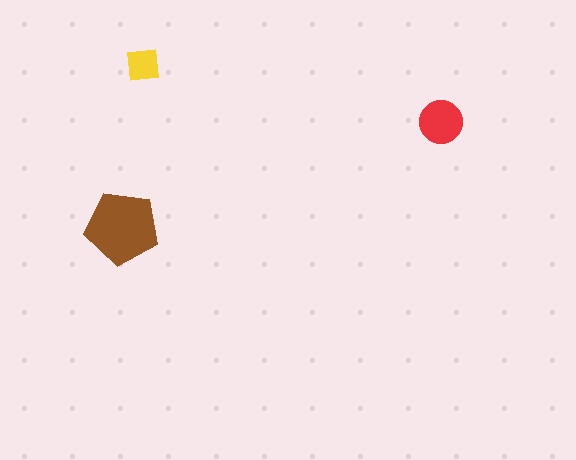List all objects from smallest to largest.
The yellow square, the red circle, the brown pentagon.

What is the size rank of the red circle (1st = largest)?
2nd.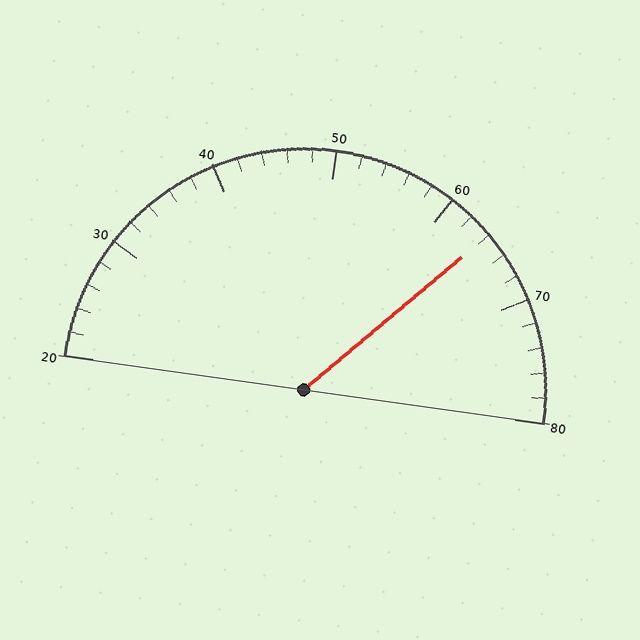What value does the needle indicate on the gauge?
The needle indicates approximately 64.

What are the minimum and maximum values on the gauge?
The gauge ranges from 20 to 80.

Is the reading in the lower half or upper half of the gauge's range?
The reading is in the upper half of the range (20 to 80).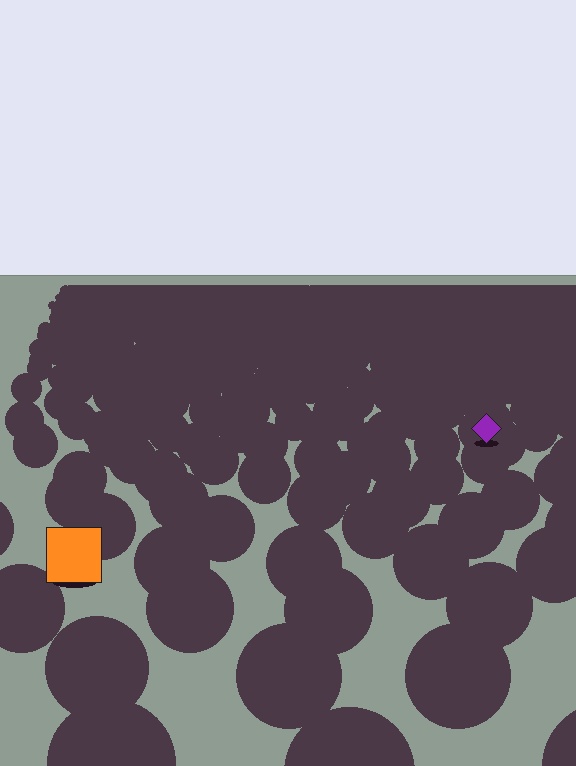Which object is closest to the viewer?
The orange square is closest. The texture marks near it are larger and more spread out.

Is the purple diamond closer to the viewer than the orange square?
No. The orange square is closer — you can tell from the texture gradient: the ground texture is coarser near it.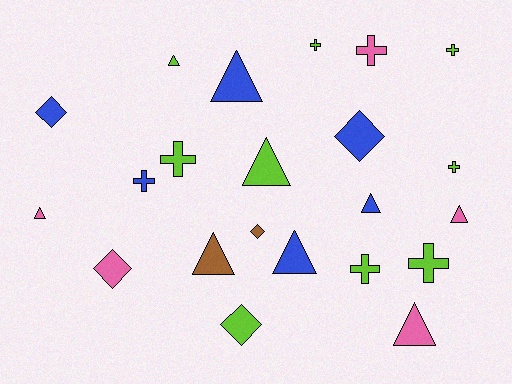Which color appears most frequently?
Lime, with 9 objects.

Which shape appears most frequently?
Triangle, with 9 objects.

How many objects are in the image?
There are 22 objects.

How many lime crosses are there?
There are 6 lime crosses.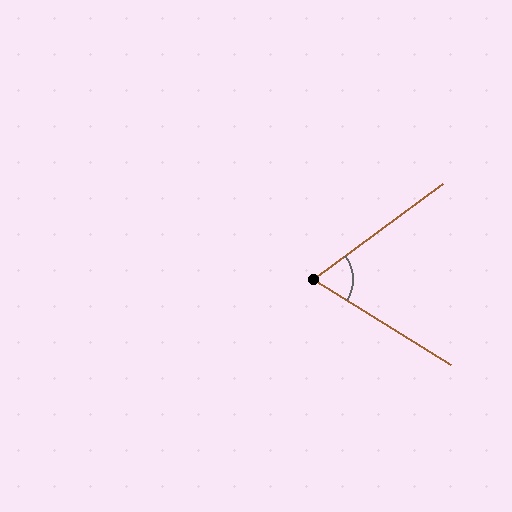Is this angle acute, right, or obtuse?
It is acute.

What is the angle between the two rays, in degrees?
Approximately 68 degrees.